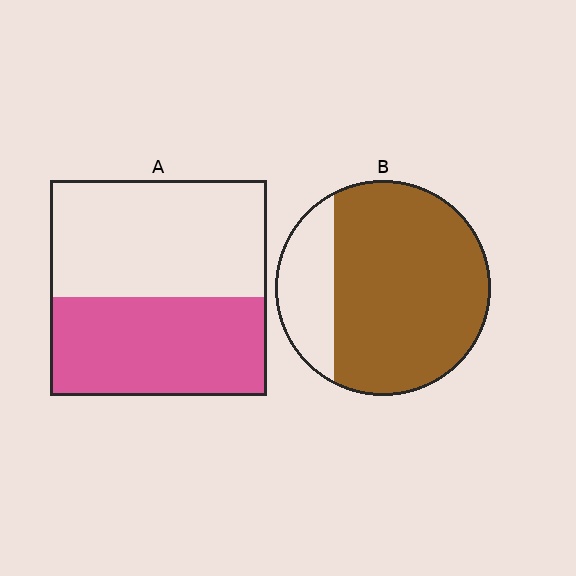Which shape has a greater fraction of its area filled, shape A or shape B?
Shape B.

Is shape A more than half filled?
No.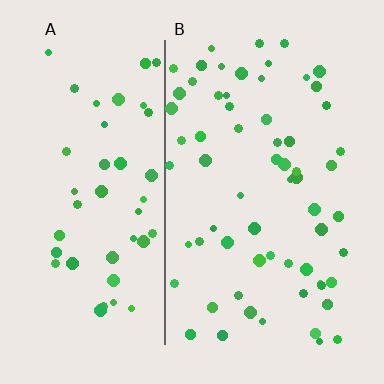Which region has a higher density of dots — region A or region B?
B (the right).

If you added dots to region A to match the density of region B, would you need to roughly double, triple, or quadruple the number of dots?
Approximately double.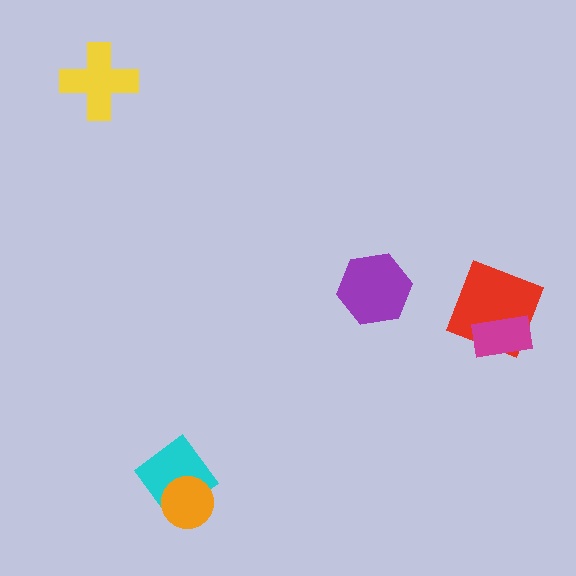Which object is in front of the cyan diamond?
The orange circle is in front of the cyan diamond.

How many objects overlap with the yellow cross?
0 objects overlap with the yellow cross.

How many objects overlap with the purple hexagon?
0 objects overlap with the purple hexagon.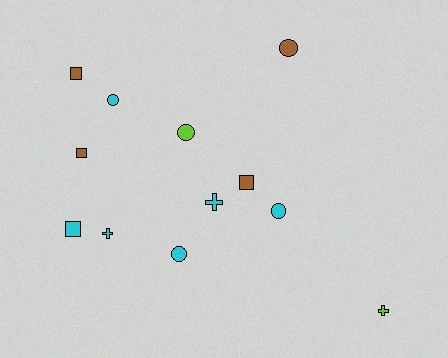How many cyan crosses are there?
There are 2 cyan crosses.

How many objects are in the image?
There are 12 objects.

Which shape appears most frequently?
Circle, with 5 objects.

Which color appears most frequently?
Cyan, with 6 objects.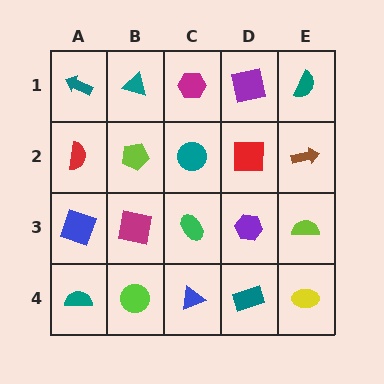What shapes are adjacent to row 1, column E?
A brown arrow (row 2, column E), a purple square (row 1, column D).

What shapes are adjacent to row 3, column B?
A lime pentagon (row 2, column B), a lime circle (row 4, column B), a blue square (row 3, column A), a green ellipse (row 3, column C).